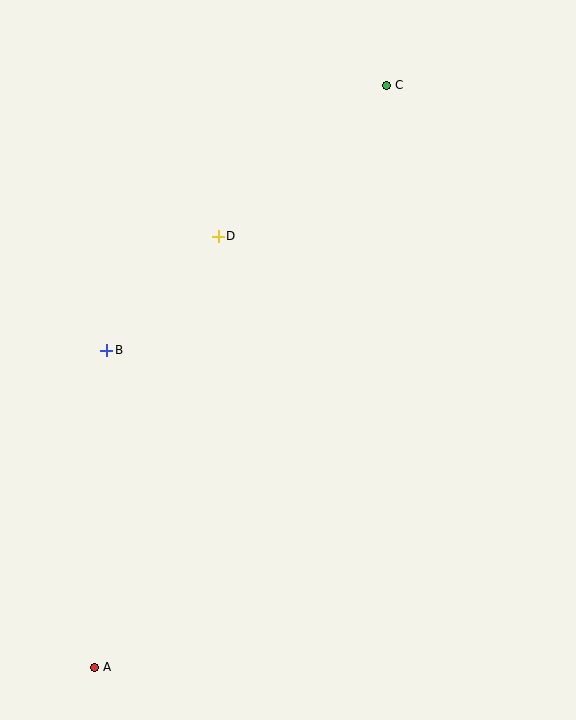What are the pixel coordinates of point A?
Point A is at (95, 667).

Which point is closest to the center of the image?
Point D at (218, 236) is closest to the center.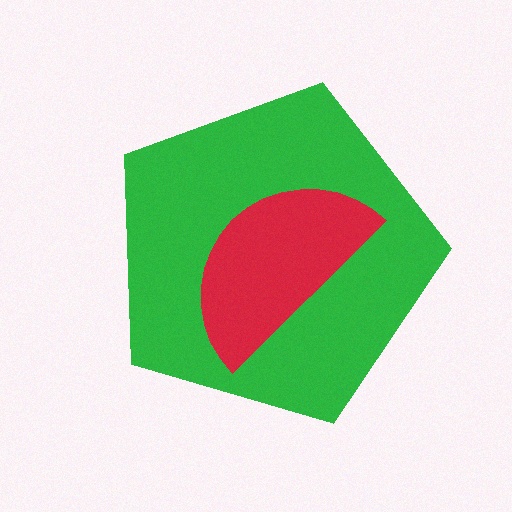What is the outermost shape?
The green pentagon.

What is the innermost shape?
The red semicircle.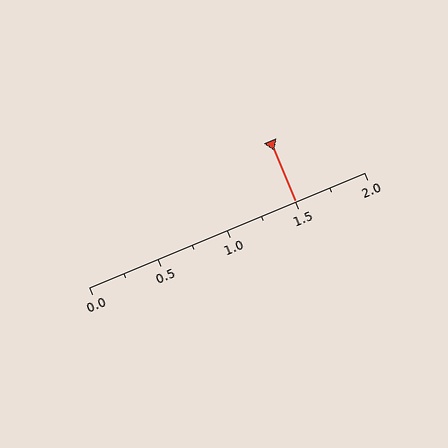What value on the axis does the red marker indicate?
The marker indicates approximately 1.5.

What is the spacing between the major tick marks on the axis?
The major ticks are spaced 0.5 apart.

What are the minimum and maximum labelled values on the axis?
The axis runs from 0.0 to 2.0.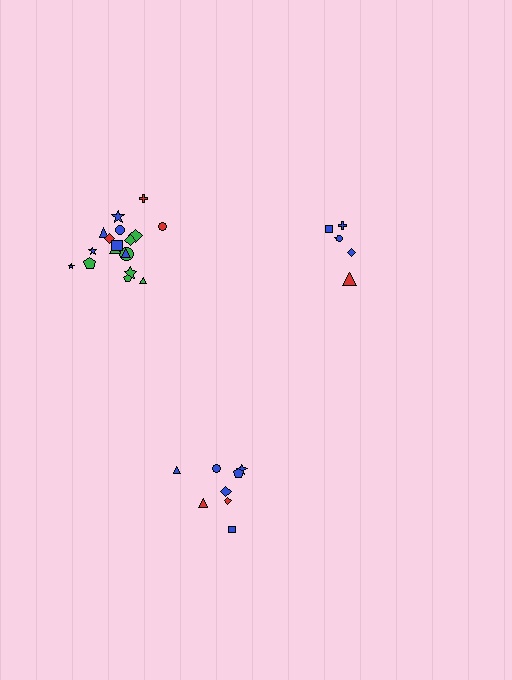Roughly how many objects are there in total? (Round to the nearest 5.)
Roughly 30 objects in total.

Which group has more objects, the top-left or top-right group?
The top-left group.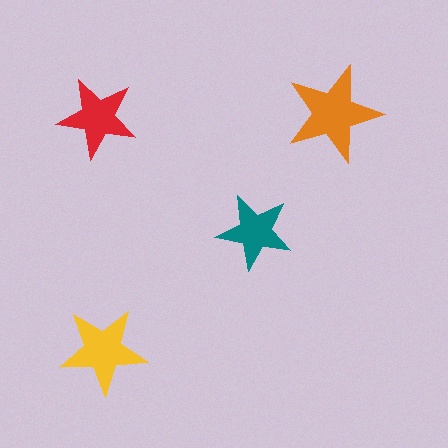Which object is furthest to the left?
The red star is leftmost.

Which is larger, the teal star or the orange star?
The orange one.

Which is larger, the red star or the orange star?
The orange one.